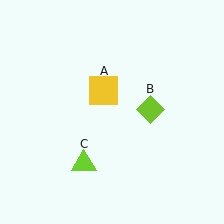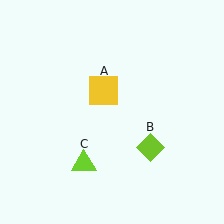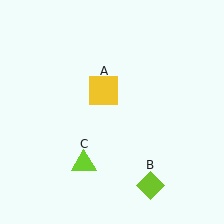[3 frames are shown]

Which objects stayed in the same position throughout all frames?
Yellow square (object A) and lime triangle (object C) remained stationary.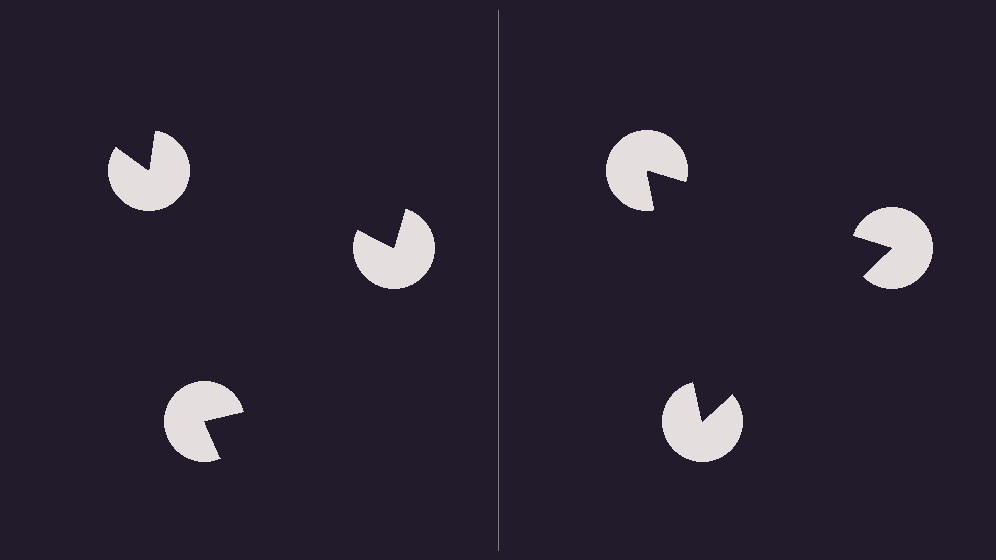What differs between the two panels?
The pac-man discs are positioned identically on both sides; only the wedge orientations differ. On the right they align to a triangle; on the left they are misaligned.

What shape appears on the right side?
An illusory triangle.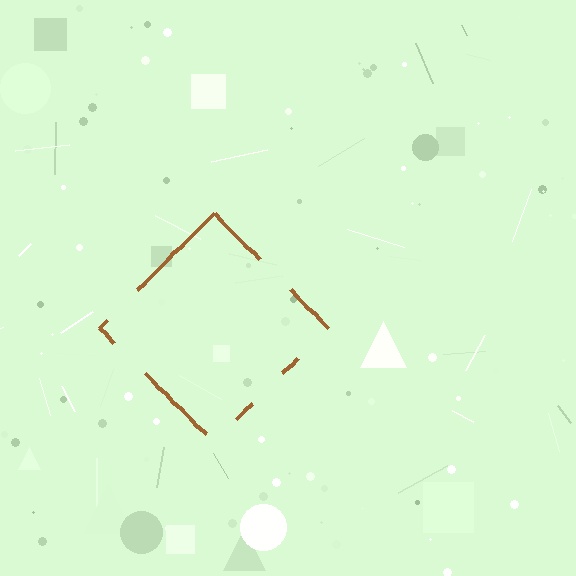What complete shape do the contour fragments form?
The contour fragments form a diamond.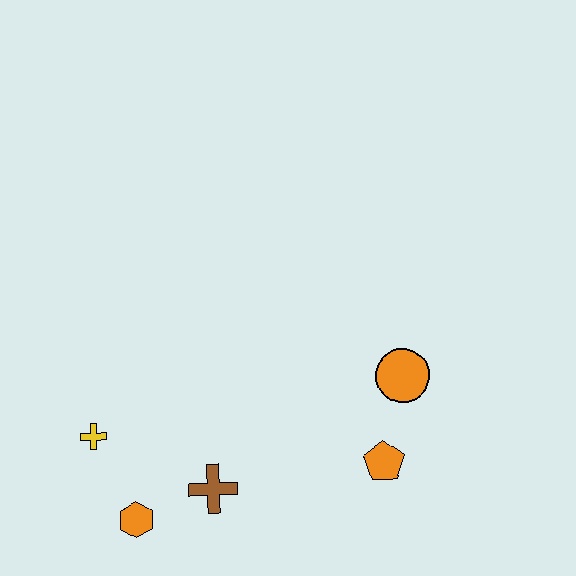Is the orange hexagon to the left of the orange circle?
Yes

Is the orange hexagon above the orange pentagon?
No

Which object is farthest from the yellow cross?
The orange circle is farthest from the yellow cross.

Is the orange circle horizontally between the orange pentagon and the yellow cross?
No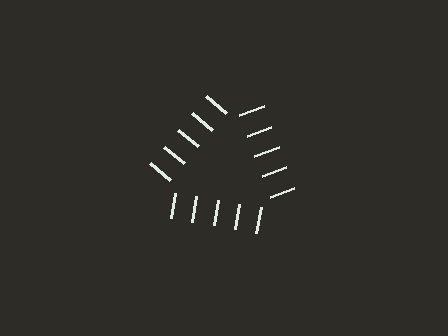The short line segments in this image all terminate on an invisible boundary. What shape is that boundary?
An illusory triangle — the line segments terminate on its edges but no continuous stroke is drawn.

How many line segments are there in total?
15 — 5 along each of the 3 edges.